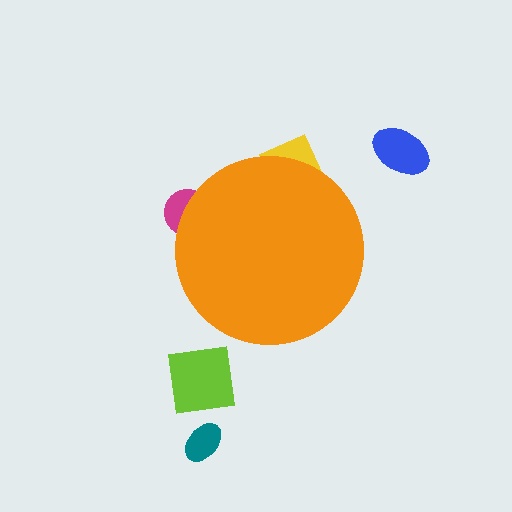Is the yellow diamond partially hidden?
Yes, the yellow diamond is partially hidden behind the orange circle.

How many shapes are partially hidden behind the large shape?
2 shapes are partially hidden.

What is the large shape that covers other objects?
An orange circle.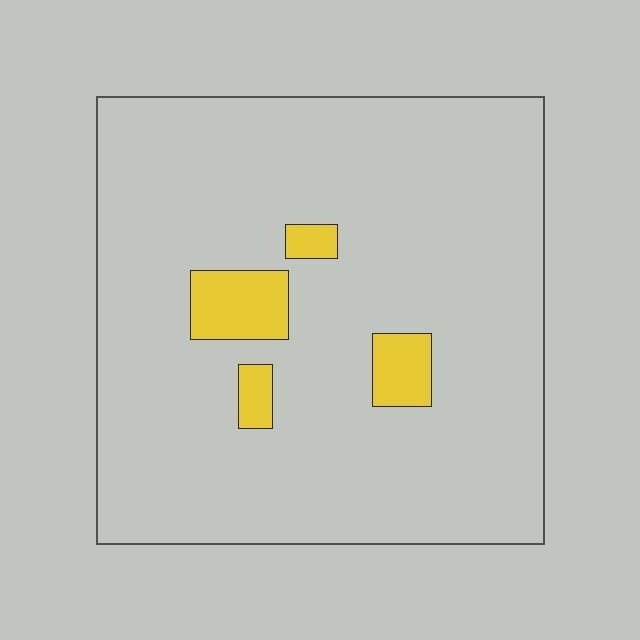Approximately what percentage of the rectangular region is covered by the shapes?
Approximately 10%.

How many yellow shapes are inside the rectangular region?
4.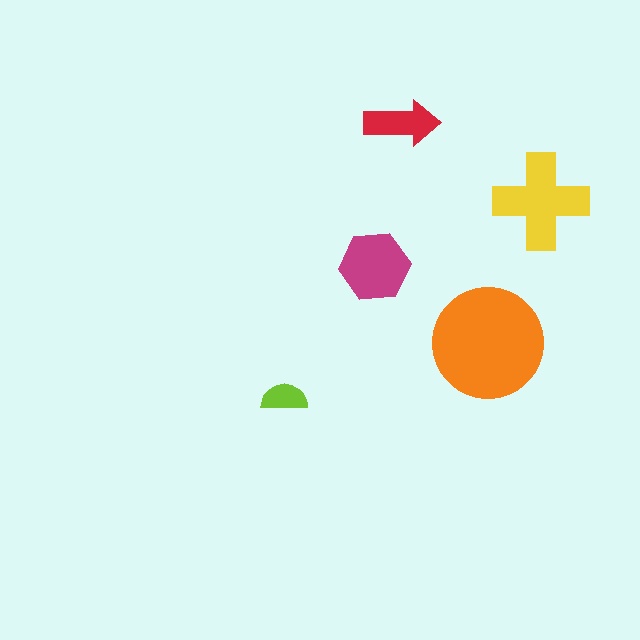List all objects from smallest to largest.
The lime semicircle, the red arrow, the magenta hexagon, the yellow cross, the orange circle.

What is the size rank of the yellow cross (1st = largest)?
2nd.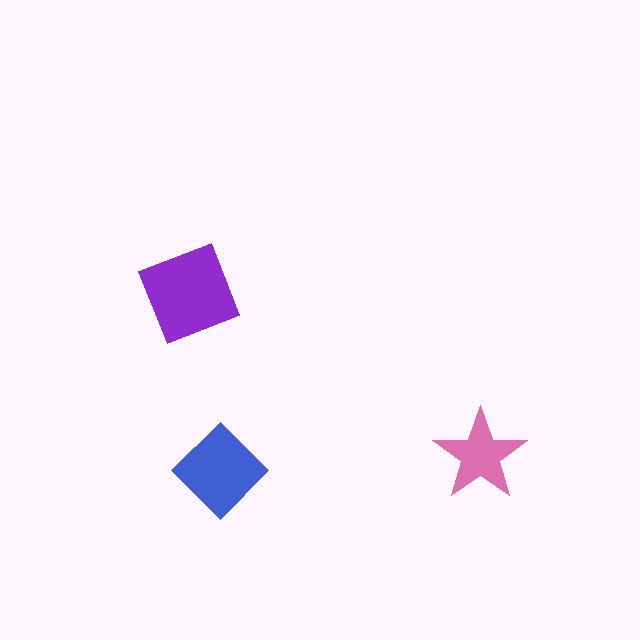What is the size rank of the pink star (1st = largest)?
3rd.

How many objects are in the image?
There are 3 objects in the image.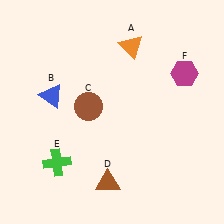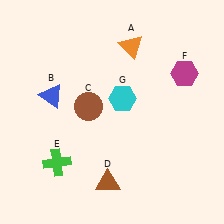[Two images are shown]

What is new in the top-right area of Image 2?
A cyan hexagon (G) was added in the top-right area of Image 2.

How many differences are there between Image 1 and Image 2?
There is 1 difference between the two images.